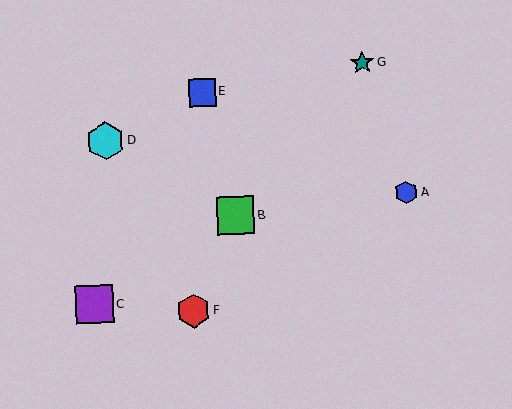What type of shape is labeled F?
Shape F is a red hexagon.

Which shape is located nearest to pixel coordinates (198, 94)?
The blue square (labeled E) at (202, 93) is nearest to that location.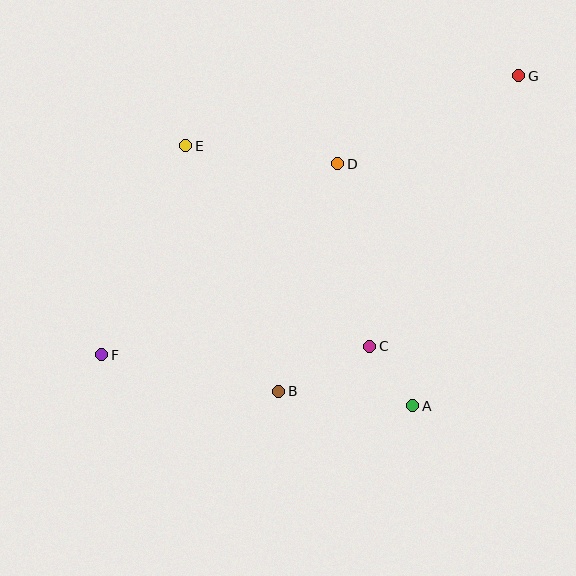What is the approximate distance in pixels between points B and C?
The distance between B and C is approximately 102 pixels.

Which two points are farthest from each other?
Points F and G are farthest from each other.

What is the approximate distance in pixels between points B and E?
The distance between B and E is approximately 263 pixels.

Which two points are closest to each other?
Points A and C are closest to each other.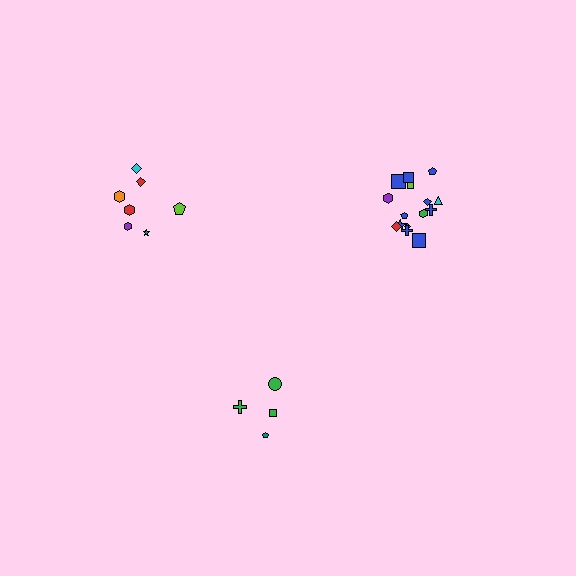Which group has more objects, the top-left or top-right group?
The top-right group.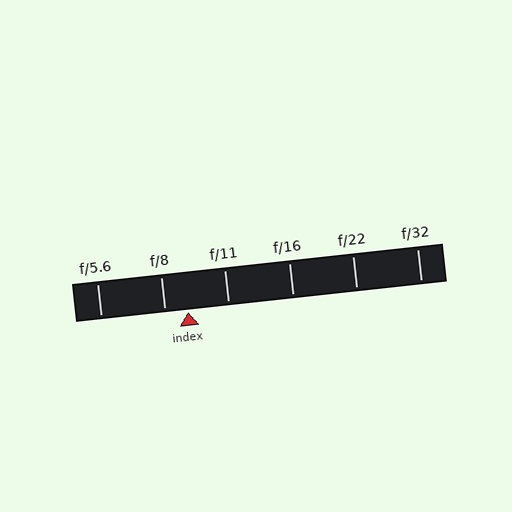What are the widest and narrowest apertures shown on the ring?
The widest aperture shown is f/5.6 and the narrowest is f/32.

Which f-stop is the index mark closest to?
The index mark is closest to f/8.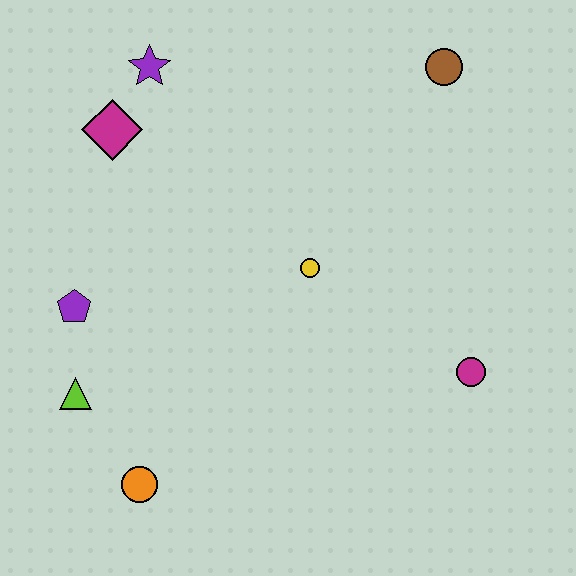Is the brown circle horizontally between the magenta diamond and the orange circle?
No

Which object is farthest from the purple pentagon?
The brown circle is farthest from the purple pentagon.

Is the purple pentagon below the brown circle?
Yes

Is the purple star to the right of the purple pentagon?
Yes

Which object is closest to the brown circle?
The yellow circle is closest to the brown circle.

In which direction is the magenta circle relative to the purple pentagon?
The magenta circle is to the right of the purple pentagon.